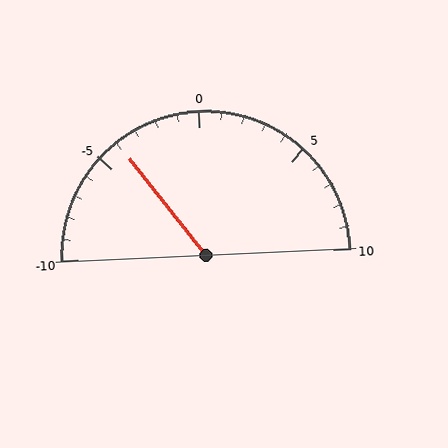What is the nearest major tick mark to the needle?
The nearest major tick mark is -5.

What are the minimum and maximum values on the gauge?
The gauge ranges from -10 to 10.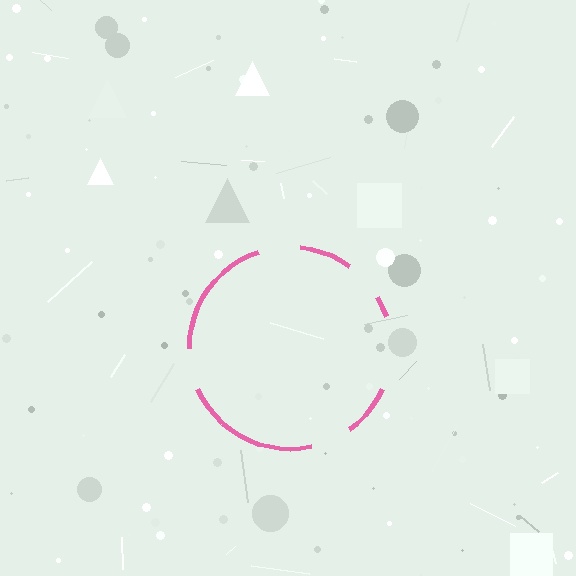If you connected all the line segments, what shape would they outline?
They would outline a circle.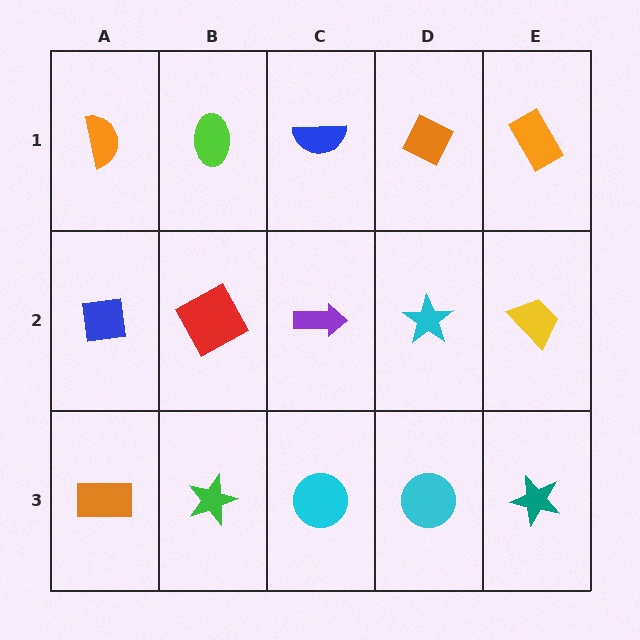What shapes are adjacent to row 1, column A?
A blue square (row 2, column A), a lime ellipse (row 1, column B).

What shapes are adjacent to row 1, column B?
A red square (row 2, column B), an orange semicircle (row 1, column A), a blue semicircle (row 1, column C).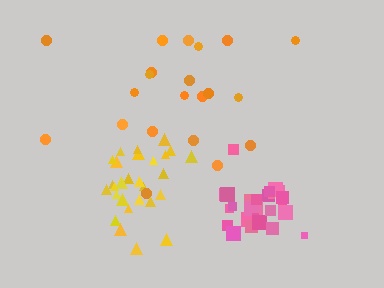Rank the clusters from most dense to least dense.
pink, yellow, orange.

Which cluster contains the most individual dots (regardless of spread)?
Yellow (28).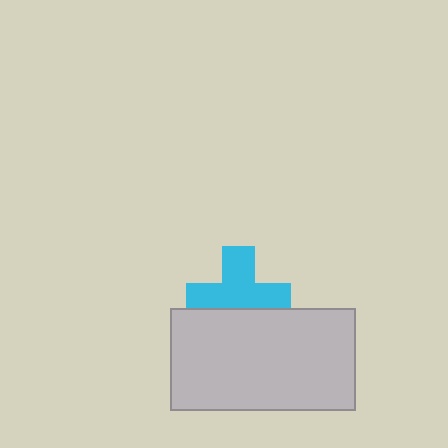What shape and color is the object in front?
The object in front is a light gray rectangle.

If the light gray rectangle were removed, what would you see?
You would see the complete cyan cross.